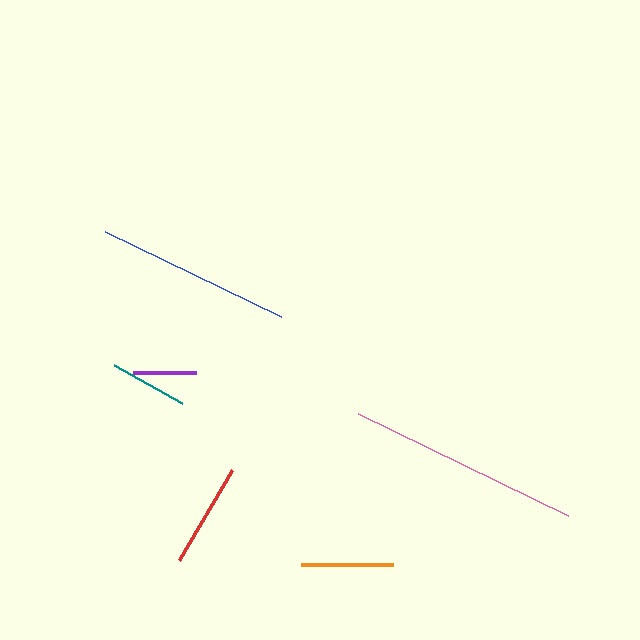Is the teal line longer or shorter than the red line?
The red line is longer than the teal line.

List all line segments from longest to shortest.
From longest to shortest: pink, blue, red, orange, teal, purple.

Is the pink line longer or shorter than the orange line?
The pink line is longer than the orange line.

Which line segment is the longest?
The pink line is the longest at approximately 233 pixels.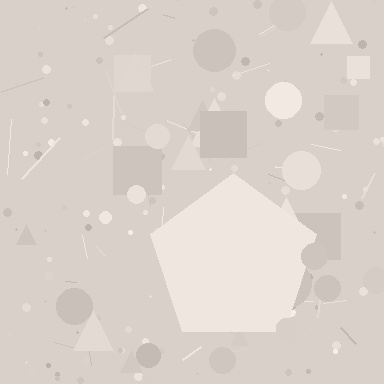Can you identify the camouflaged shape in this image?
The camouflaged shape is a pentagon.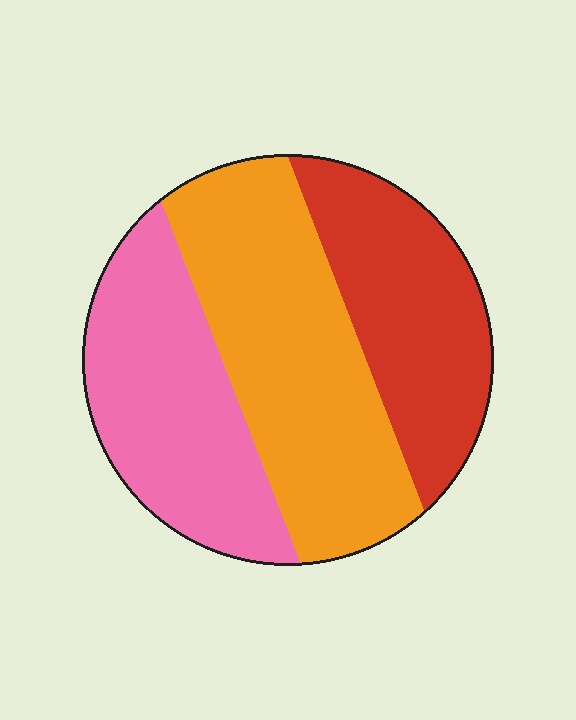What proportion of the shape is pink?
Pink takes up between a quarter and a half of the shape.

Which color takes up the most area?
Orange, at roughly 40%.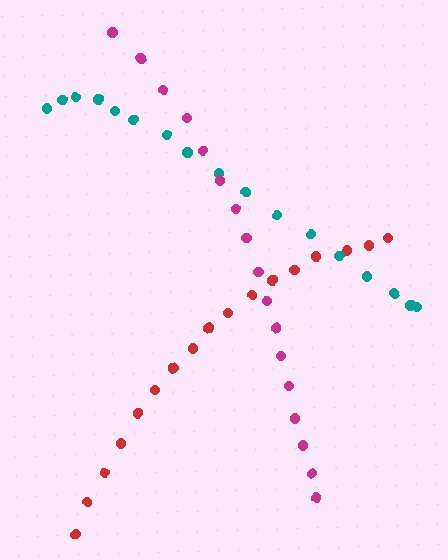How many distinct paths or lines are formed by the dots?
There are 3 distinct paths.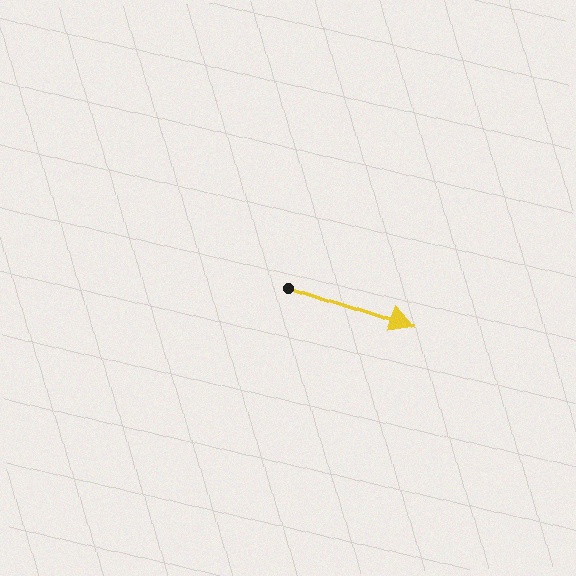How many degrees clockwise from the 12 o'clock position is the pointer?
Approximately 109 degrees.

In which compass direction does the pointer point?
East.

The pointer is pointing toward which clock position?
Roughly 4 o'clock.